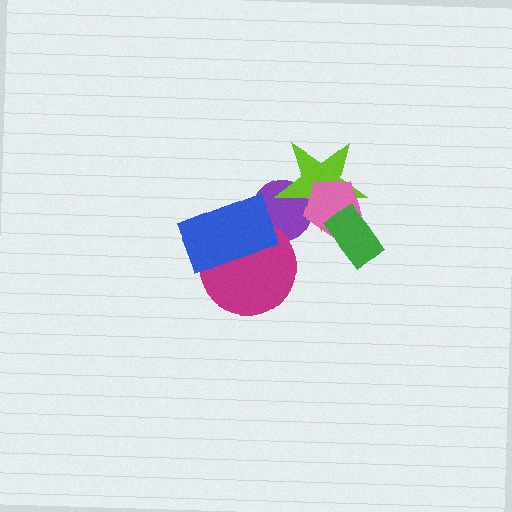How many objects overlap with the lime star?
3 objects overlap with the lime star.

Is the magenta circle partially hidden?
Yes, it is partially covered by another shape.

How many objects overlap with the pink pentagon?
3 objects overlap with the pink pentagon.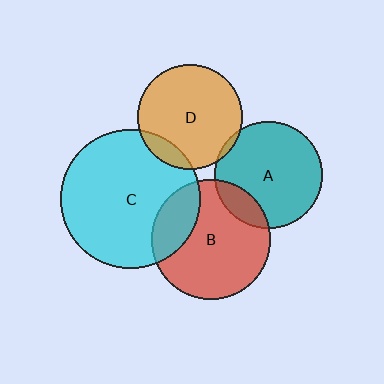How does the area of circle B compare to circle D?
Approximately 1.3 times.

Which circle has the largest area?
Circle C (cyan).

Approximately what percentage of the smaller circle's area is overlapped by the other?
Approximately 20%.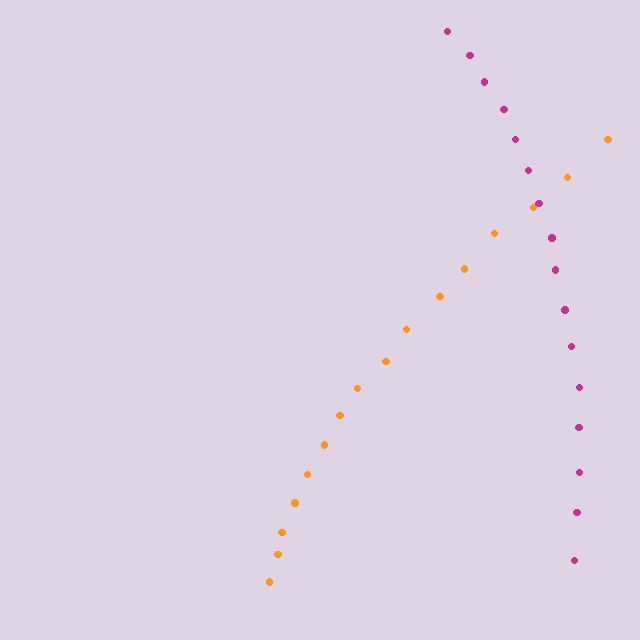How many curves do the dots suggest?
There are 2 distinct paths.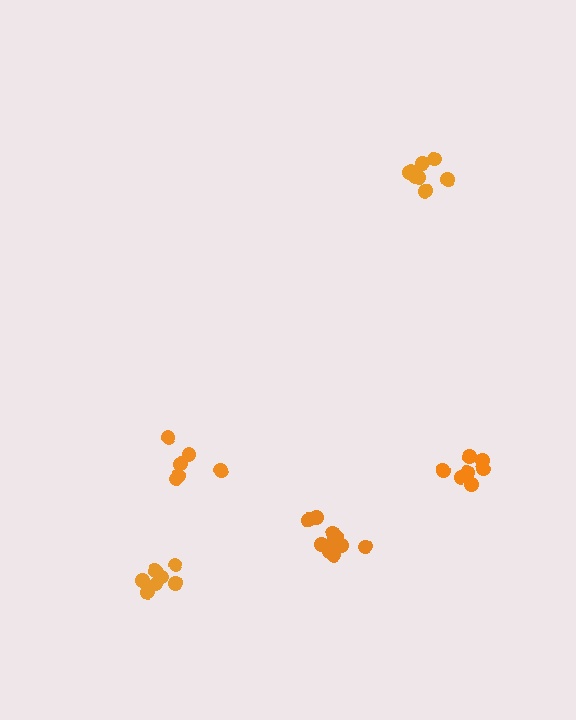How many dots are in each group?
Group 1: 7 dots, Group 2: 7 dots, Group 3: 12 dots, Group 4: 8 dots, Group 5: 6 dots (40 total).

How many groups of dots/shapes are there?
There are 5 groups.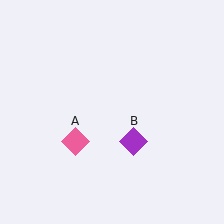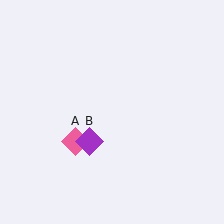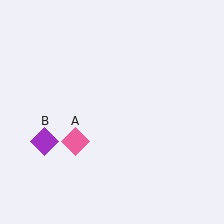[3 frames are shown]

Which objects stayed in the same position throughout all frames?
Pink diamond (object A) remained stationary.